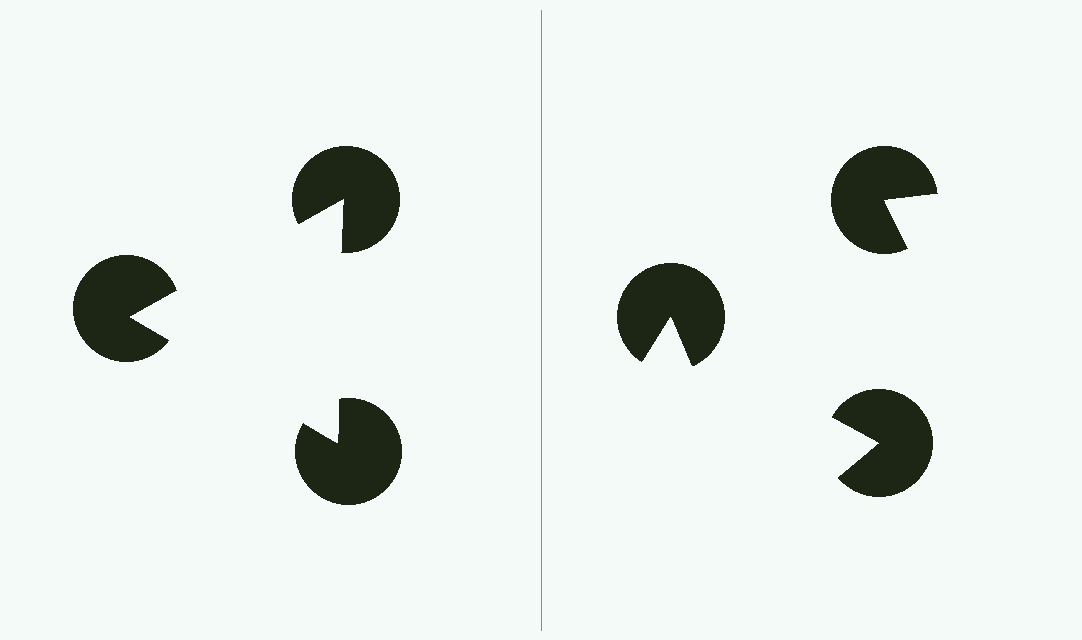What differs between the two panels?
The pac-man discs are positioned identically on both sides; only the wedge orientations differ. On the left they align to a triangle; on the right they are misaligned.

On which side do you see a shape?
An illusory triangle appears on the left side. On the right side the wedge cuts are rotated, so no coherent shape forms.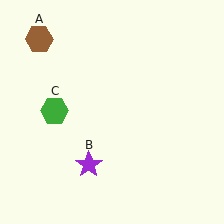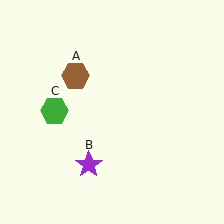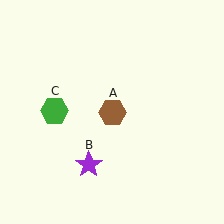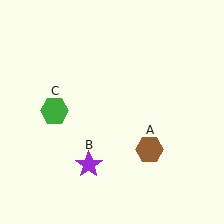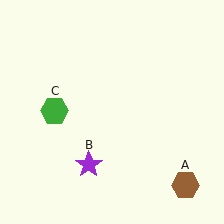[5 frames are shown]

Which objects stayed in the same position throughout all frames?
Purple star (object B) and green hexagon (object C) remained stationary.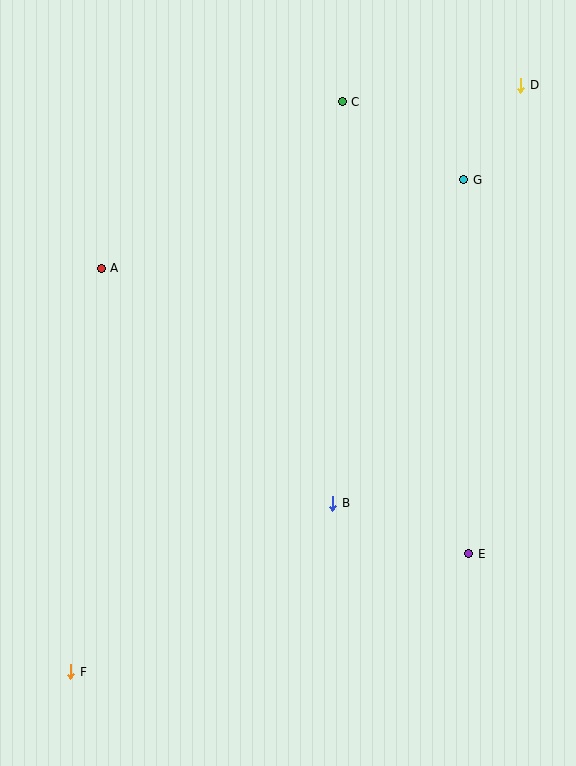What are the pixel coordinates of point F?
Point F is at (71, 672).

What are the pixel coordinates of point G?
Point G is at (464, 180).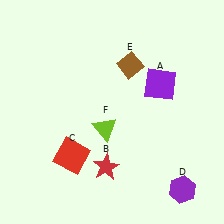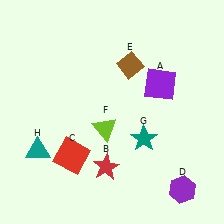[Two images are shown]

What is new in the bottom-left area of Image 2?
A teal triangle (H) was added in the bottom-left area of Image 2.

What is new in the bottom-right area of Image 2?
A teal star (G) was added in the bottom-right area of Image 2.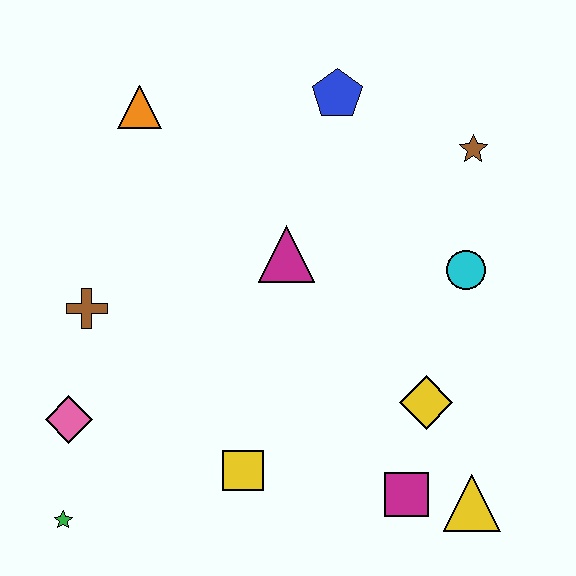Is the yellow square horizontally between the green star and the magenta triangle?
Yes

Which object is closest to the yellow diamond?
The magenta square is closest to the yellow diamond.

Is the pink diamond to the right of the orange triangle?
No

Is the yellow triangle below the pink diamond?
Yes